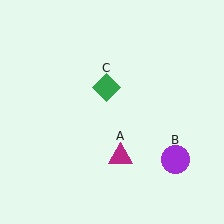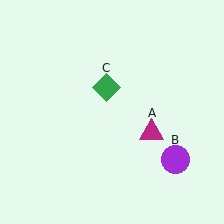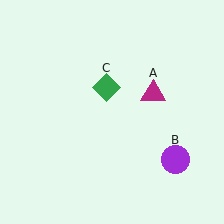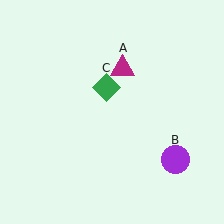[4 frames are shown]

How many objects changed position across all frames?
1 object changed position: magenta triangle (object A).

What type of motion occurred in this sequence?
The magenta triangle (object A) rotated counterclockwise around the center of the scene.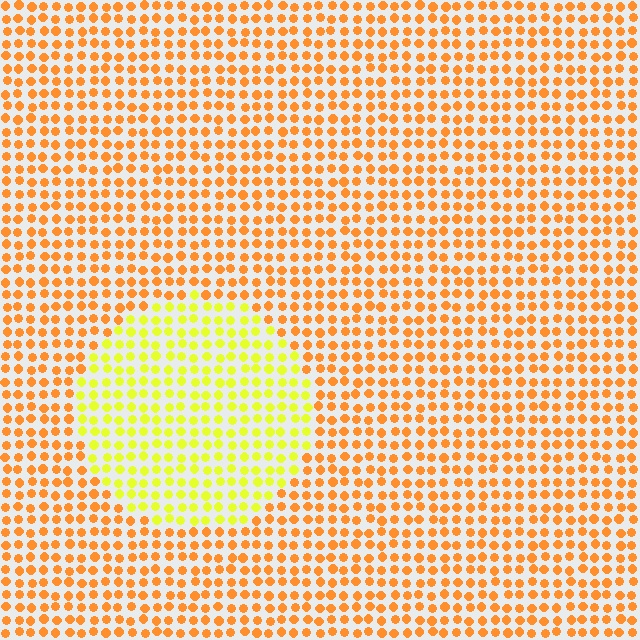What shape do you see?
I see a circle.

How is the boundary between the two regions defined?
The boundary is defined purely by a slight shift in hue (about 40 degrees). Spacing, size, and orientation are identical on both sides.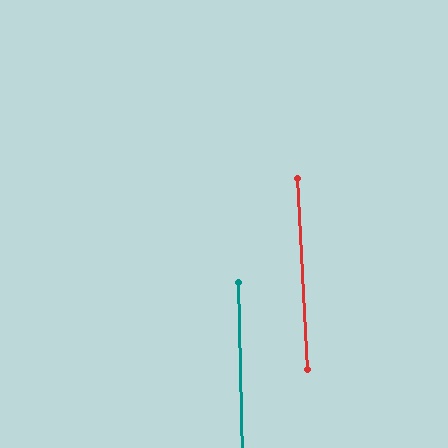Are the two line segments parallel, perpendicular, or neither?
Parallel — their directions differ by only 1.7°.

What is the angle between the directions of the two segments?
Approximately 2 degrees.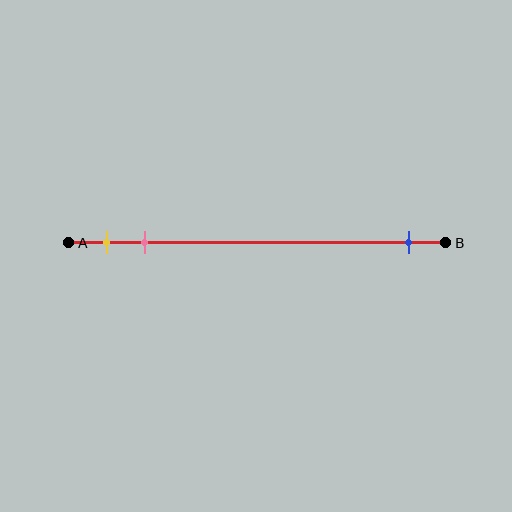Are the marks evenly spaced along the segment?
No, the marks are not evenly spaced.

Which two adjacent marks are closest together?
The yellow and pink marks are the closest adjacent pair.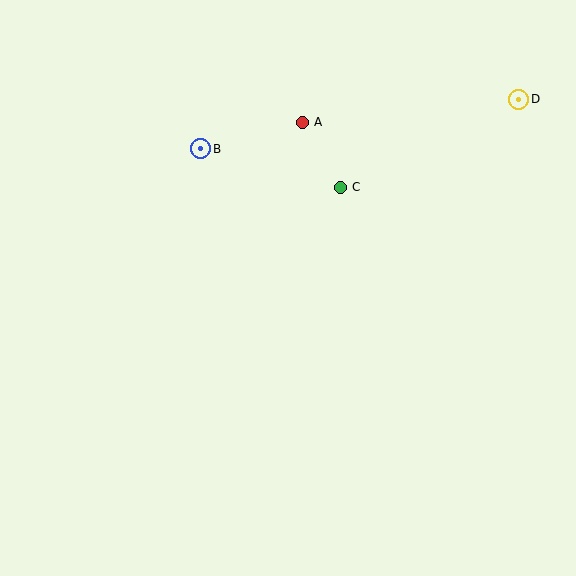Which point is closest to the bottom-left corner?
Point B is closest to the bottom-left corner.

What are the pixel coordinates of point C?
Point C is at (340, 187).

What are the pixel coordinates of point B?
Point B is at (201, 149).